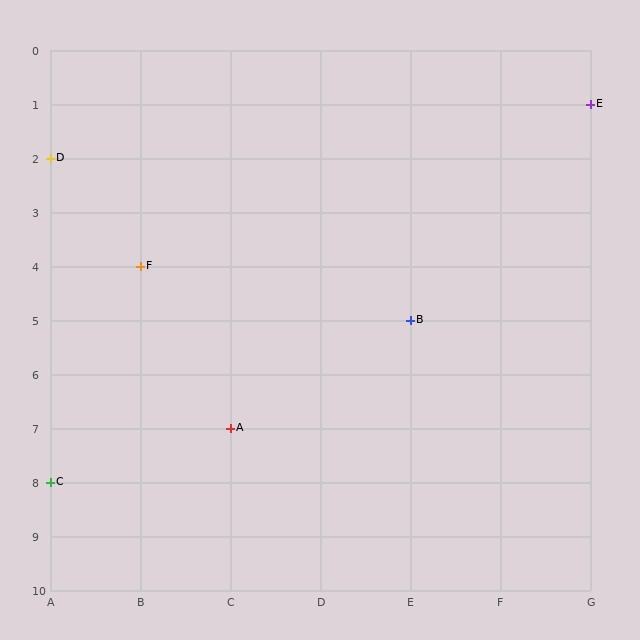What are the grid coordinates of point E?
Point E is at grid coordinates (G, 1).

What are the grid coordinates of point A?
Point A is at grid coordinates (C, 7).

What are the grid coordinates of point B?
Point B is at grid coordinates (E, 5).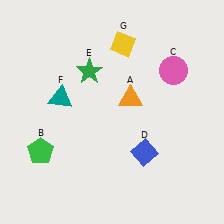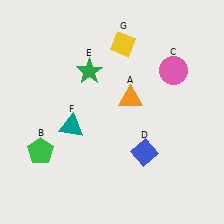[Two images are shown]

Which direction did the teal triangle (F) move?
The teal triangle (F) moved down.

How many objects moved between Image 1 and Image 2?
1 object moved between the two images.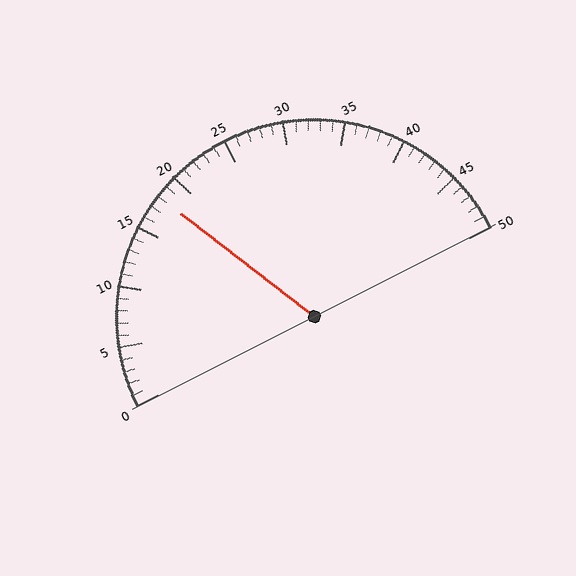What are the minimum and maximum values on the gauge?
The gauge ranges from 0 to 50.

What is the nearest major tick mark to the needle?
The nearest major tick mark is 20.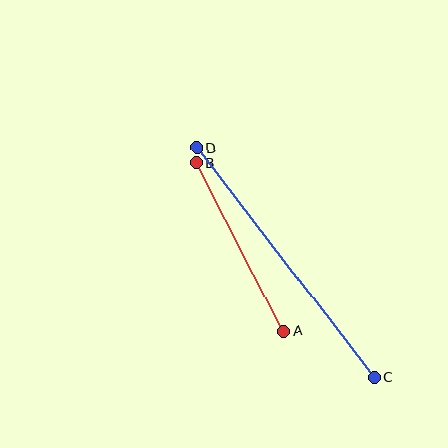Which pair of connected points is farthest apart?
Points C and D are farthest apart.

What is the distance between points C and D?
The distance is approximately 290 pixels.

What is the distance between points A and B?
The distance is approximately 189 pixels.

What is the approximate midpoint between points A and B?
The midpoint is at approximately (239, 247) pixels.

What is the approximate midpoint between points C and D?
The midpoint is at approximately (286, 263) pixels.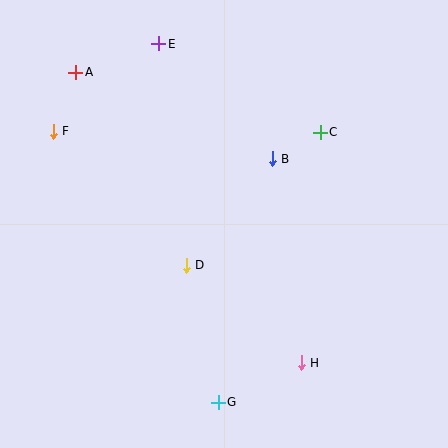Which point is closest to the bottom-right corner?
Point H is closest to the bottom-right corner.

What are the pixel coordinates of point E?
Point E is at (158, 44).